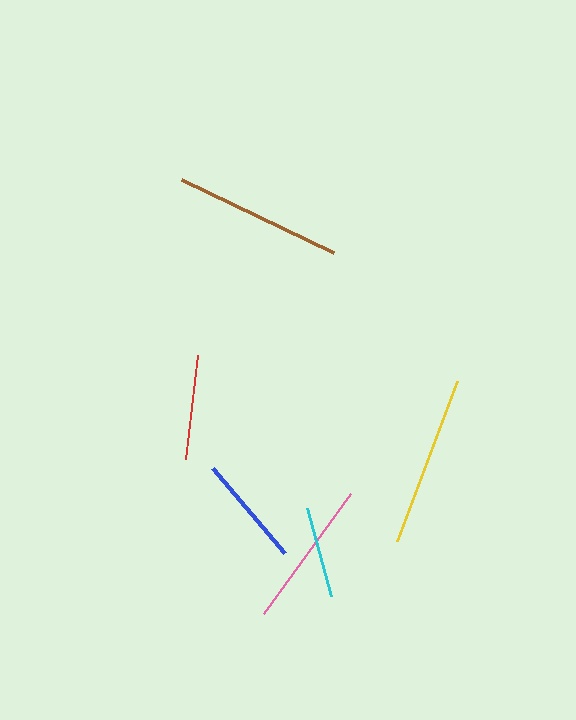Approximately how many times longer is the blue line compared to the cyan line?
The blue line is approximately 1.2 times the length of the cyan line.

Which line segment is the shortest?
The cyan line is the shortest at approximately 91 pixels.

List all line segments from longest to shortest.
From longest to shortest: yellow, brown, pink, blue, red, cyan.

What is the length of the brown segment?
The brown segment is approximately 168 pixels long.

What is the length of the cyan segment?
The cyan segment is approximately 91 pixels long.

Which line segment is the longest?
The yellow line is the longest at approximately 171 pixels.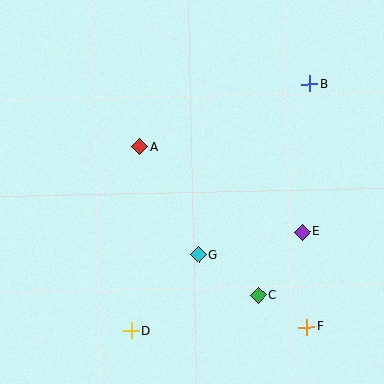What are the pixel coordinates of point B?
Point B is at (310, 84).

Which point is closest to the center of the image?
Point G at (198, 255) is closest to the center.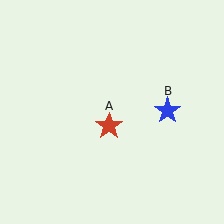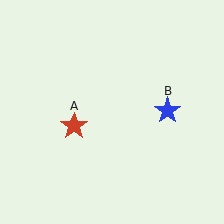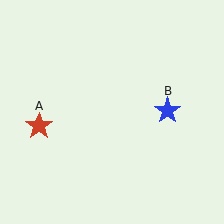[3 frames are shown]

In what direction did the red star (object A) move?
The red star (object A) moved left.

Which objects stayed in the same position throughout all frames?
Blue star (object B) remained stationary.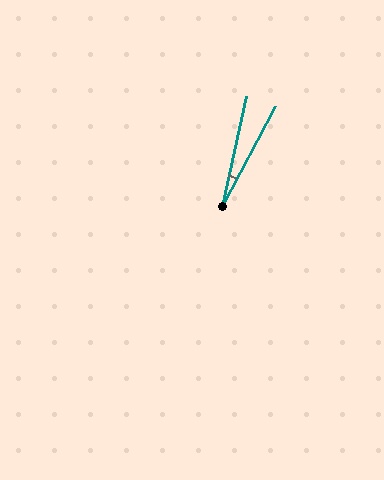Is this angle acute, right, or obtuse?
It is acute.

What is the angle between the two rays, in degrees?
Approximately 16 degrees.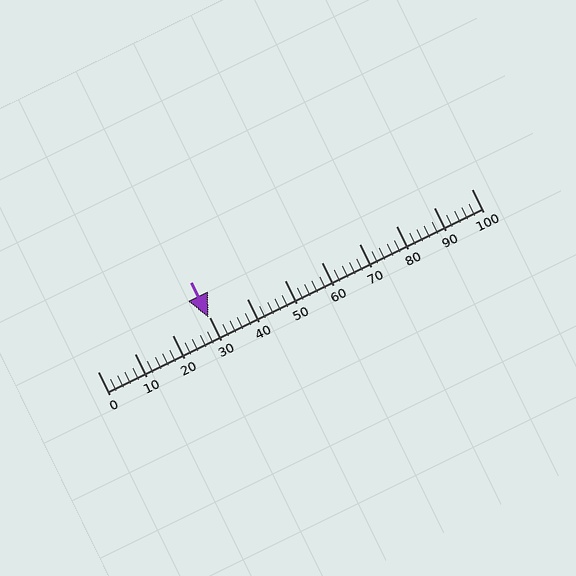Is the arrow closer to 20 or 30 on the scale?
The arrow is closer to 30.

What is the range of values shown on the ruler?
The ruler shows values from 0 to 100.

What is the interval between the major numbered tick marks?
The major tick marks are spaced 10 units apart.